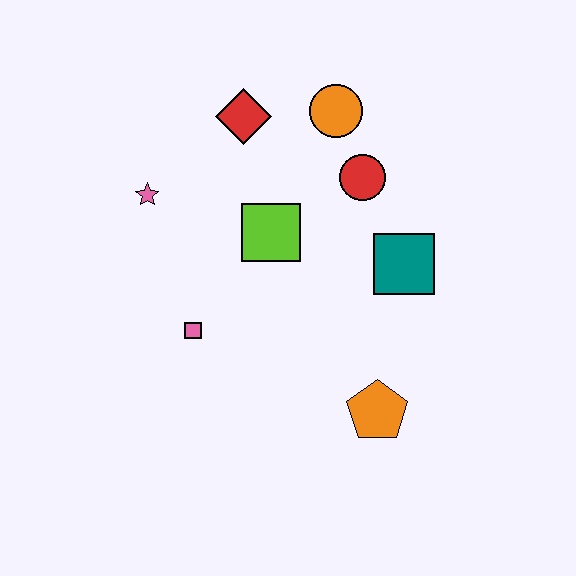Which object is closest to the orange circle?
The red circle is closest to the orange circle.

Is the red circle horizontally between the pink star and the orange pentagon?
Yes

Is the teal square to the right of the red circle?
Yes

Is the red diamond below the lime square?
No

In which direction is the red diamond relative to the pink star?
The red diamond is to the right of the pink star.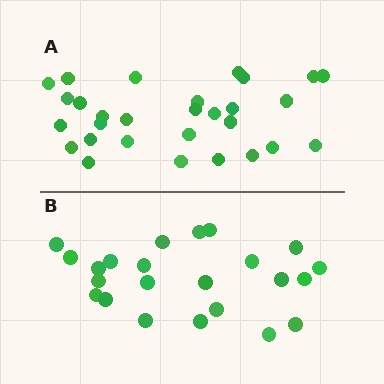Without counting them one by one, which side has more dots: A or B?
Region A (the top region) has more dots.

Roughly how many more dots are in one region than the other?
Region A has about 6 more dots than region B.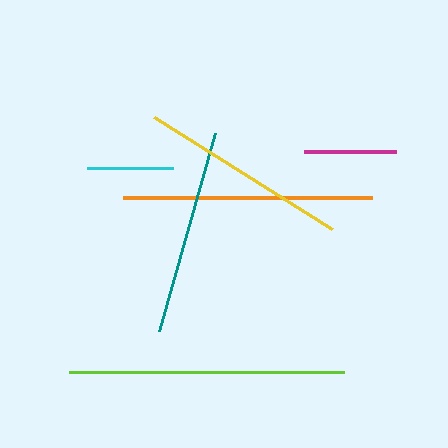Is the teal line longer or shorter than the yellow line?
The yellow line is longer than the teal line.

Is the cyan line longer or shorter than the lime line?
The lime line is longer than the cyan line.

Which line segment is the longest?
The lime line is the longest at approximately 275 pixels.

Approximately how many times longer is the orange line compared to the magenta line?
The orange line is approximately 2.7 times the length of the magenta line.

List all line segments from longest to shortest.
From longest to shortest: lime, orange, yellow, teal, magenta, cyan.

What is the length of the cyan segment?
The cyan segment is approximately 86 pixels long.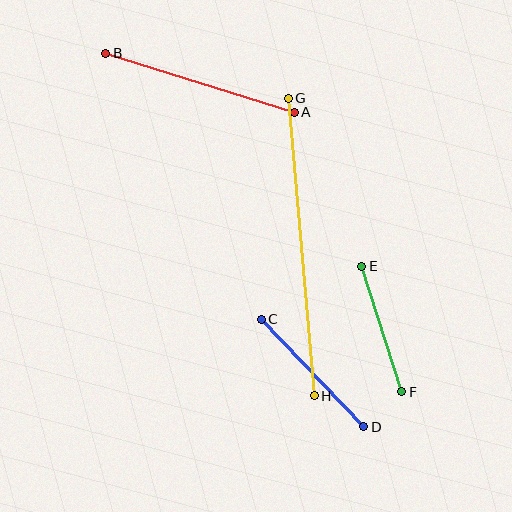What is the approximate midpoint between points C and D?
The midpoint is at approximately (313, 373) pixels.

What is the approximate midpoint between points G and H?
The midpoint is at approximately (301, 247) pixels.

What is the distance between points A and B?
The distance is approximately 198 pixels.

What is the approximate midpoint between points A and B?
The midpoint is at approximately (200, 83) pixels.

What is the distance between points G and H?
The distance is approximately 299 pixels.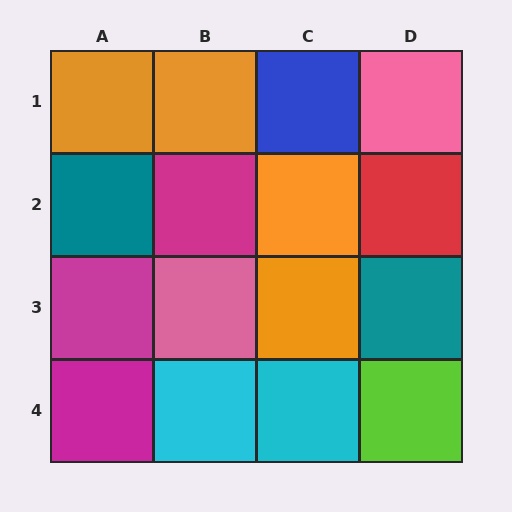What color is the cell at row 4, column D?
Lime.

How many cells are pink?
2 cells are pink.